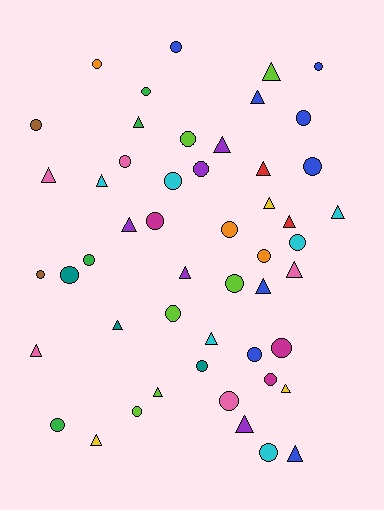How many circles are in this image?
There are 28 circles.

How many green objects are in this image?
There are 4 green objects.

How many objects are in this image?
There are 50 objects.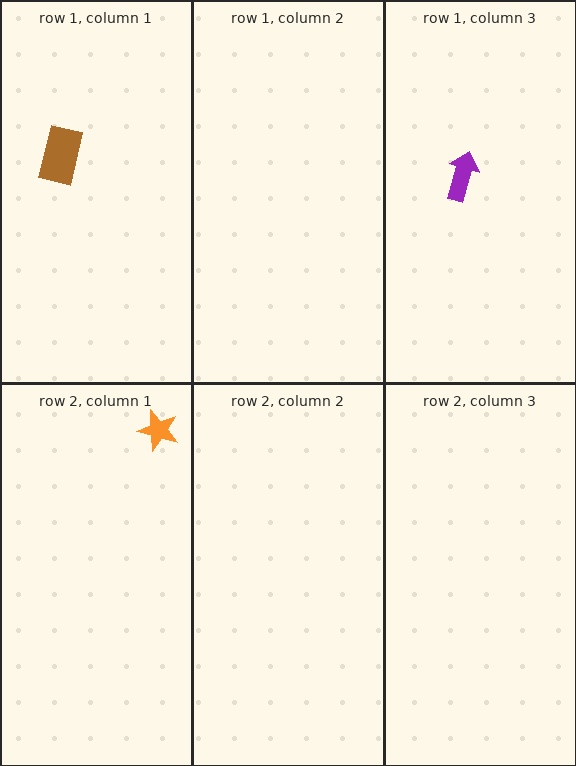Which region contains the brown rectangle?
The row 1, column 1 region.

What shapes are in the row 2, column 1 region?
The orange star.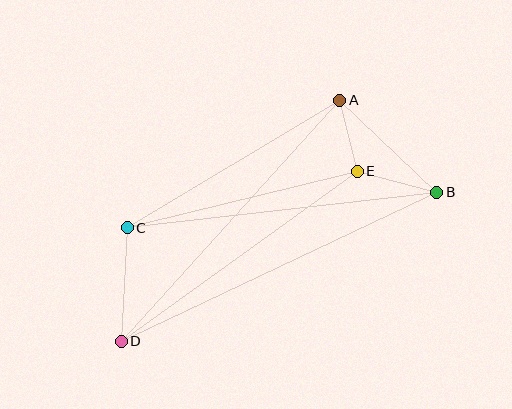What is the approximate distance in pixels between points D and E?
The distance between D and E is approximately 291 pixels.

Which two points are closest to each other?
Points A and E are closest to each other.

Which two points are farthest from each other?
Points B and D are farthest from each other.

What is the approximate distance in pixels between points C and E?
The distance between C and E is approximately 237 pixels.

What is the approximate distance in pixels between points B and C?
The distance between B and C is approximately 312 pixels.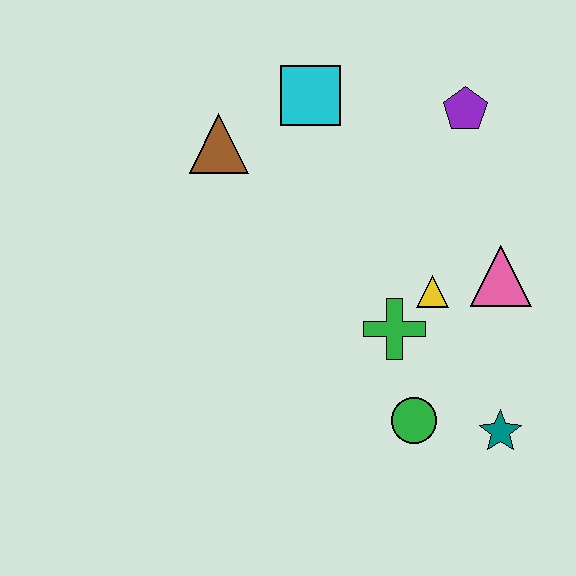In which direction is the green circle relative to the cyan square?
The green circle is below the cyan square.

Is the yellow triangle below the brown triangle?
Yes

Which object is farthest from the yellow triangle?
The brown triangle is farthest from the yellow triangle.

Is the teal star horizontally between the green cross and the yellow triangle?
No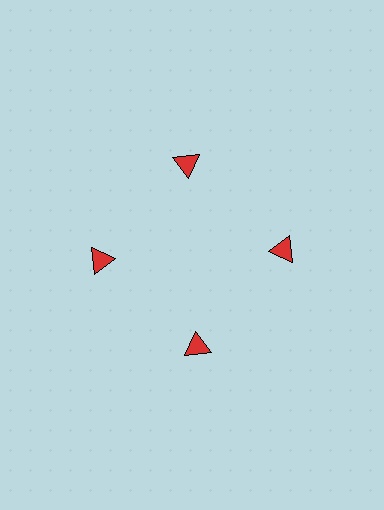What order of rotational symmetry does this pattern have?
This pattern has 4-fold rotational symmetry.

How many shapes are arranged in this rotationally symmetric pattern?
There are 4 shapes, arranged in 4 groups of 1.